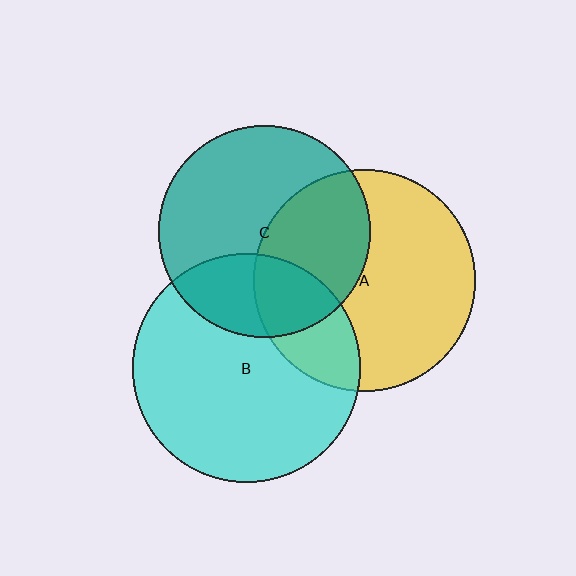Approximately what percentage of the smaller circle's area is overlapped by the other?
Approximately 40%.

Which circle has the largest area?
Circle B (cyan).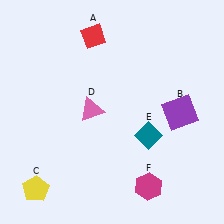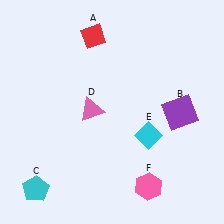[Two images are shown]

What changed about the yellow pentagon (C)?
In Image 1, C is yellow. In Image 2, it changed to cyan.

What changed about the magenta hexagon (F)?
In Image 1, F is magenta. In Image 2, it changed to pink.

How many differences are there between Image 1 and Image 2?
There are 3 differences between the two images.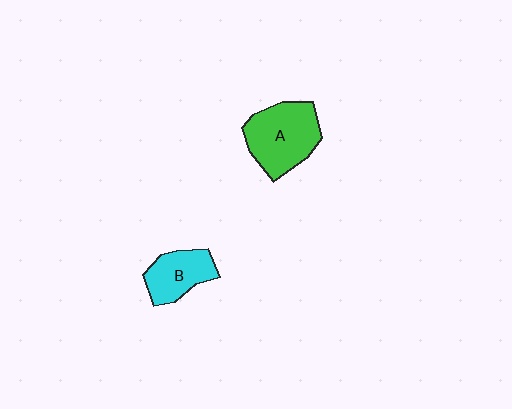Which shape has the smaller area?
Shape B (cyan).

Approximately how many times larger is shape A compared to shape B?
Approximately 1.5 times.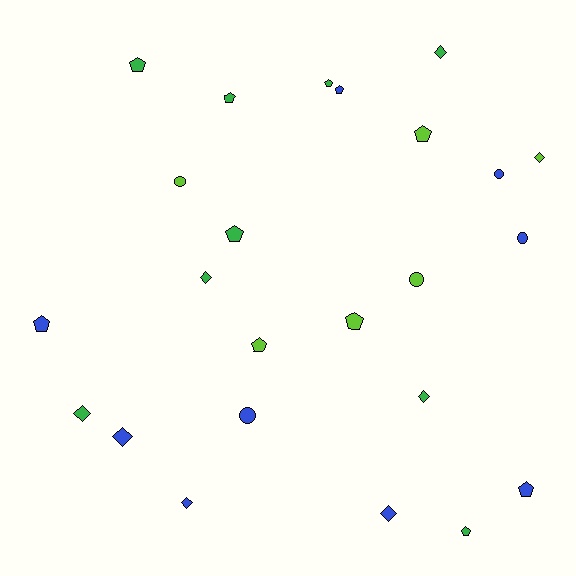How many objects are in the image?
There are 24 objects.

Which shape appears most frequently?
Pentagon, with 11 objects.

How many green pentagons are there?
There are 5 green pentagons.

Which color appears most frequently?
Green, with 9 objects.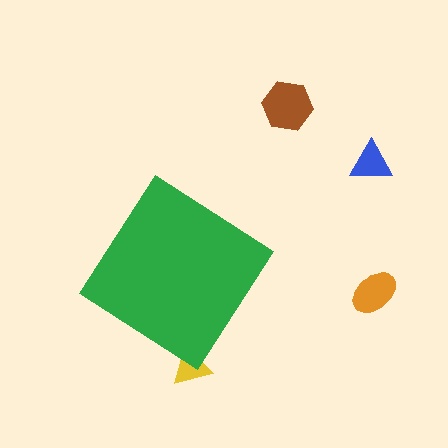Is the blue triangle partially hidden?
No, the blue triangle is fully visible.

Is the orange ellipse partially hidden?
No, the orange ellipse is fully visible.